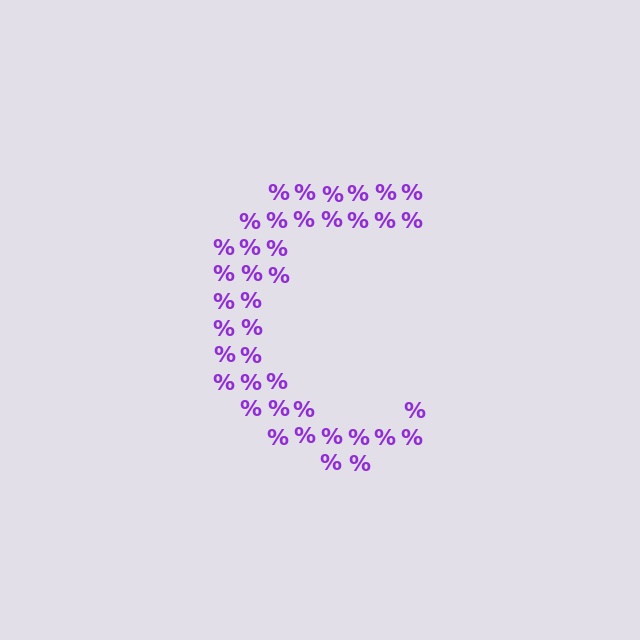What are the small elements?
The small elements are percent signs.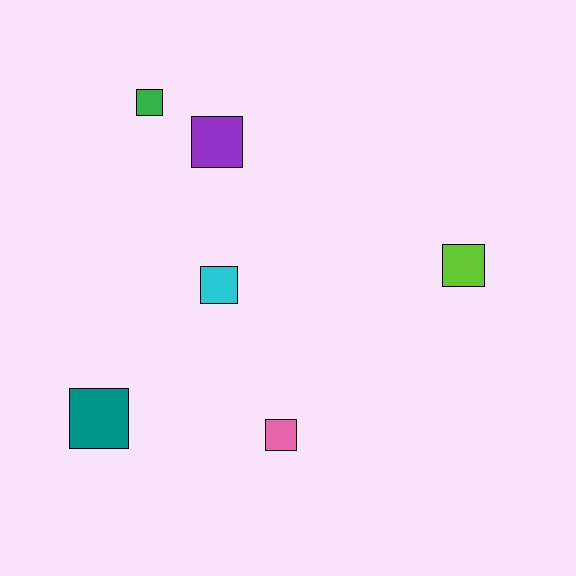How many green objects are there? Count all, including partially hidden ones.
There is 1 green object.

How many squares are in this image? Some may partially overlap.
There are 6 squares.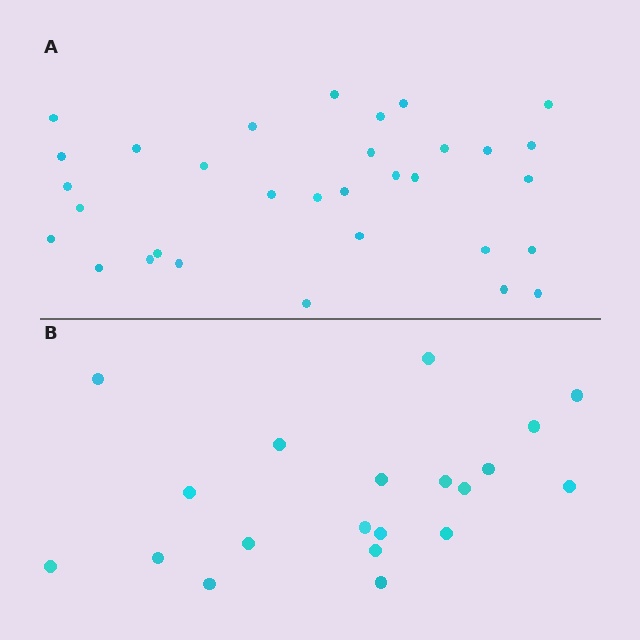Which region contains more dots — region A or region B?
Region A (the top region) has more dots.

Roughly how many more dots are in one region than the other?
Region A has roughly 12 or so more dots than region B.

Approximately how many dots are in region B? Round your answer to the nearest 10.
About 20 dots.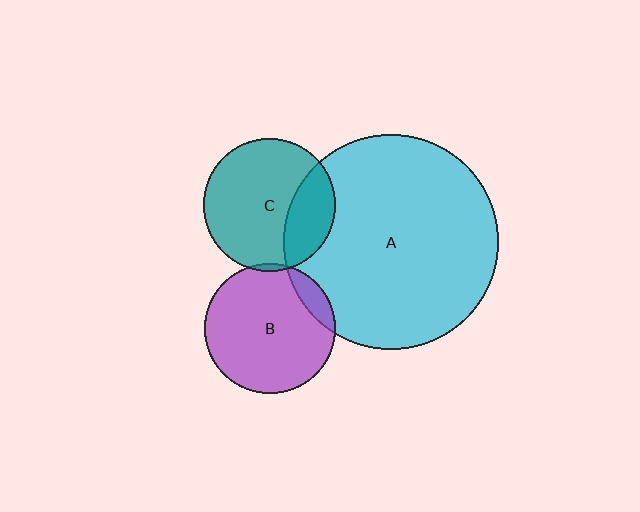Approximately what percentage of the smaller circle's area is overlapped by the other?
Approximately 10%.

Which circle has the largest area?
Circle A (cyan).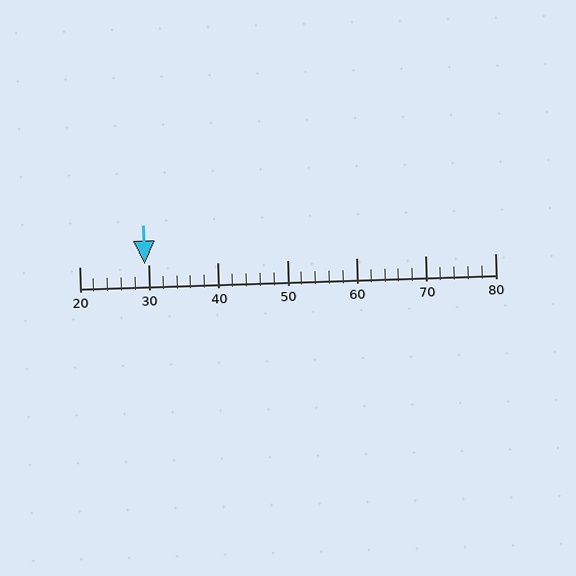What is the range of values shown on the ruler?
The ruler shows values from 20 to 80.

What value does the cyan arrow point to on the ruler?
The cyan arrow points to approximately 29.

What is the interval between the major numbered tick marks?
The major tick marks are spaced 10 units apart.